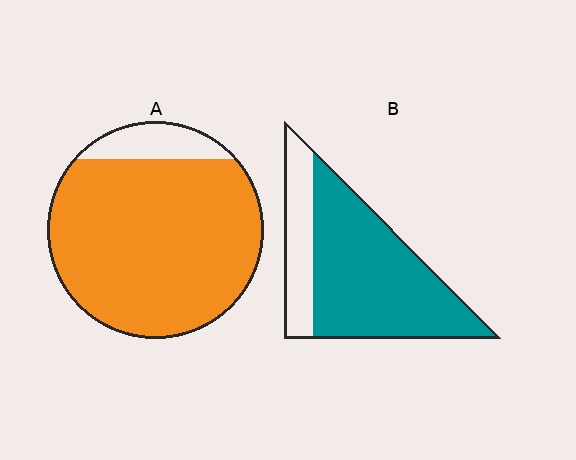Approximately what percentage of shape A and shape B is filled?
A is approximately 90% and B is approximately 75%.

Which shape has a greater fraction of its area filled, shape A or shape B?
Shape A.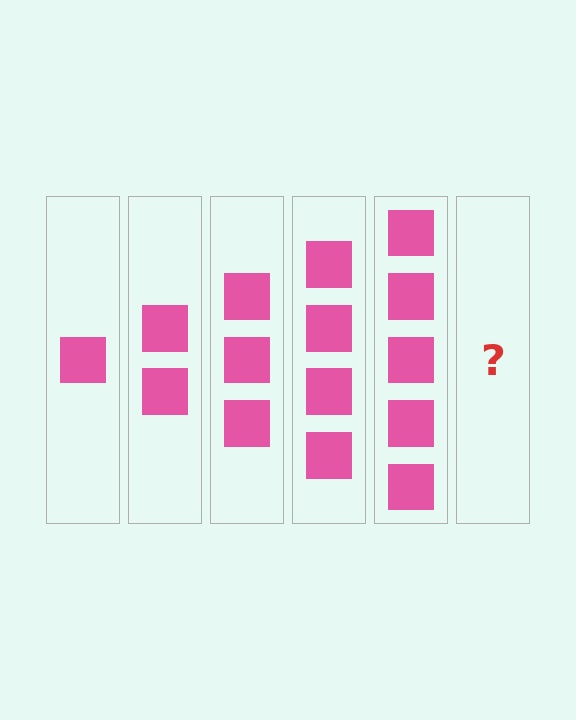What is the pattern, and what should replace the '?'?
The pattern is that each step adds one more square. The '?' should be 6 squares.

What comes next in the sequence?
The next element should be 6 squares.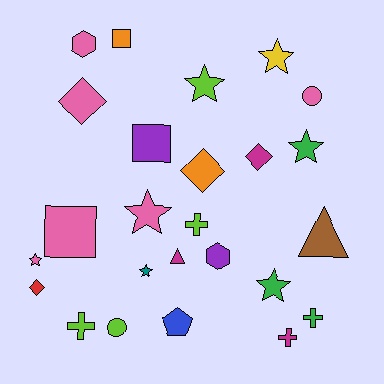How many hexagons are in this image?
There are 2 hexagons.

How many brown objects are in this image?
There is 1 brown object.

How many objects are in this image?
There are 25 objects.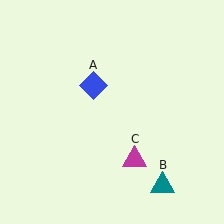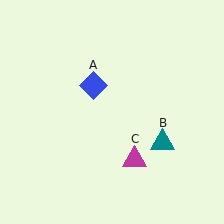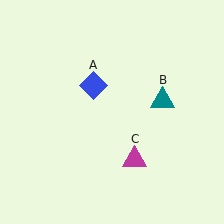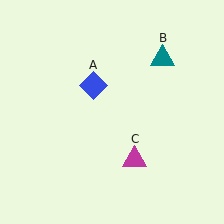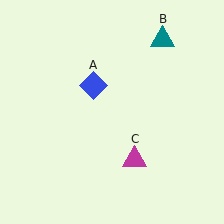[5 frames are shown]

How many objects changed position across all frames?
1 object changed position: teal triangle (object B).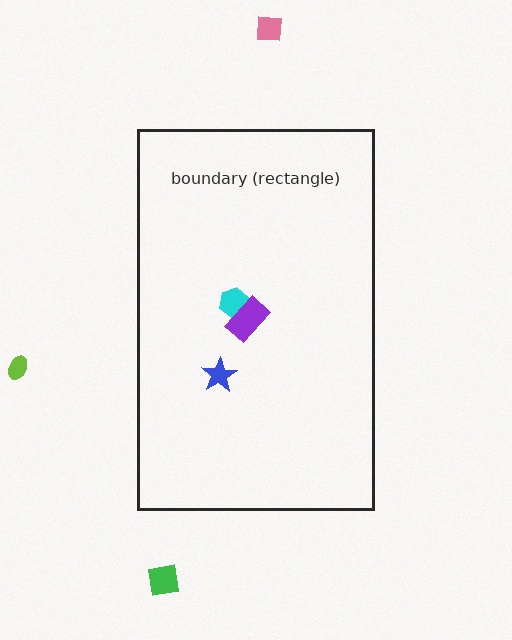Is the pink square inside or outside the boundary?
Outside.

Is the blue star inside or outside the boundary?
Inside.